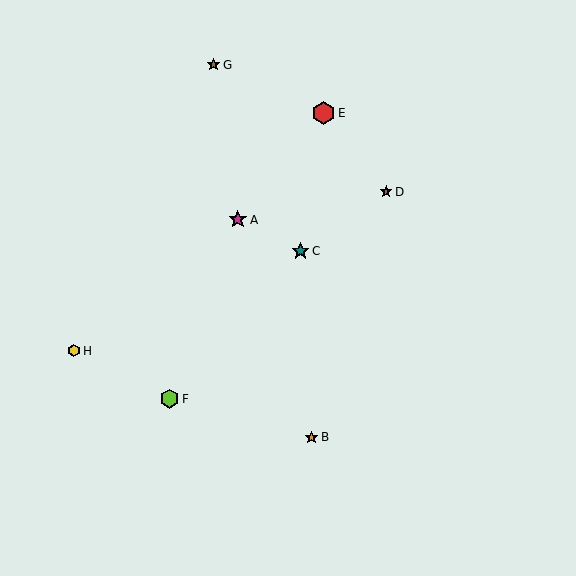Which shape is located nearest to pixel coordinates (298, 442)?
The orange star (labeled B) at (311, 437) is nearest to that location.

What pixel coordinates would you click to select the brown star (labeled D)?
Click at (386, 192) to select the brown star D.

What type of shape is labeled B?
Shape B is an orange star.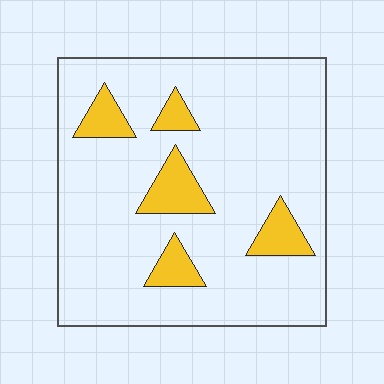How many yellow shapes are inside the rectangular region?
5.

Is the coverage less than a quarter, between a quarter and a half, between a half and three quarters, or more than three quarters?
Less than a quarter.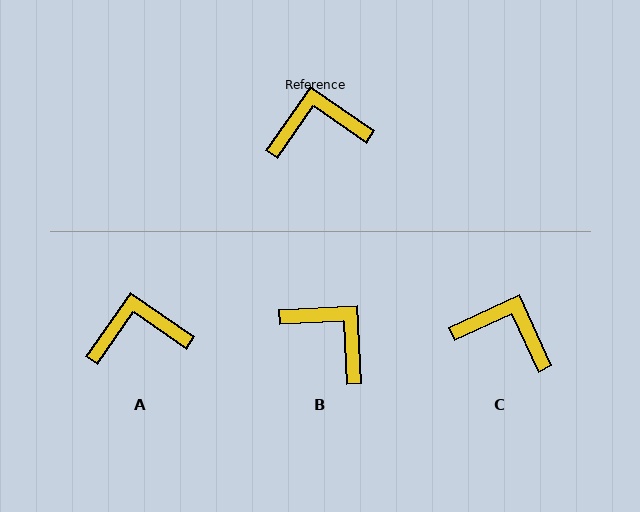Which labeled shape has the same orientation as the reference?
A.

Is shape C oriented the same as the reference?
No, it is off by about 30 degrees.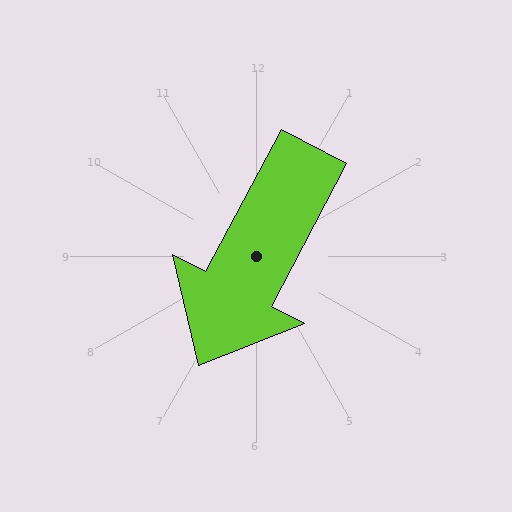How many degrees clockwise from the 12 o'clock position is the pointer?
Approximately 208 degrees.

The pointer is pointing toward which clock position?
Roughly 7 o'clock.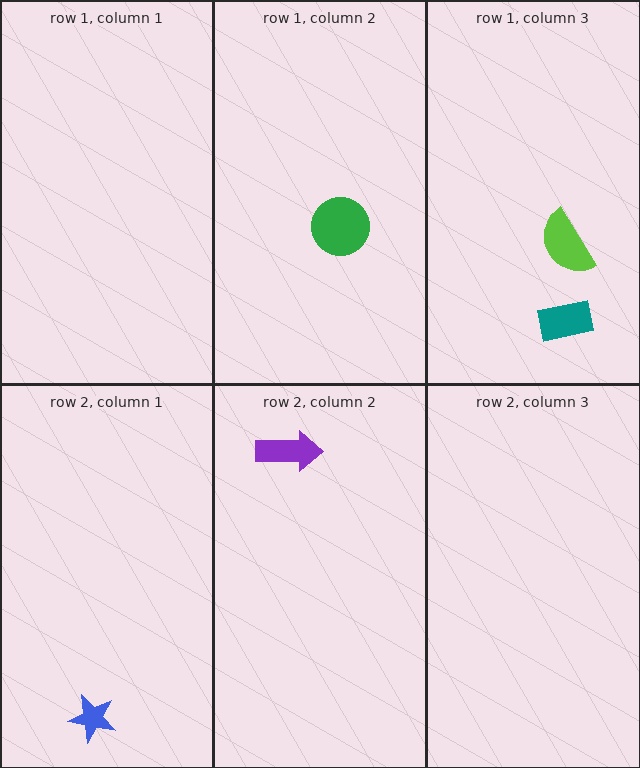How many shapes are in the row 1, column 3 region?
2.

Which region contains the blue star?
The row 2, column 1 region.